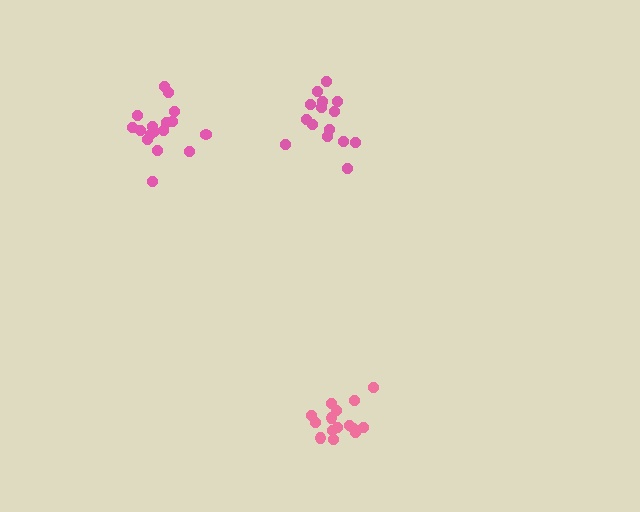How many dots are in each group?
Group 1: 15 dots, Group 2: 17 dots, Group 3: 15 dots (47 total).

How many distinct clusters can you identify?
There are 3 distinct clusters.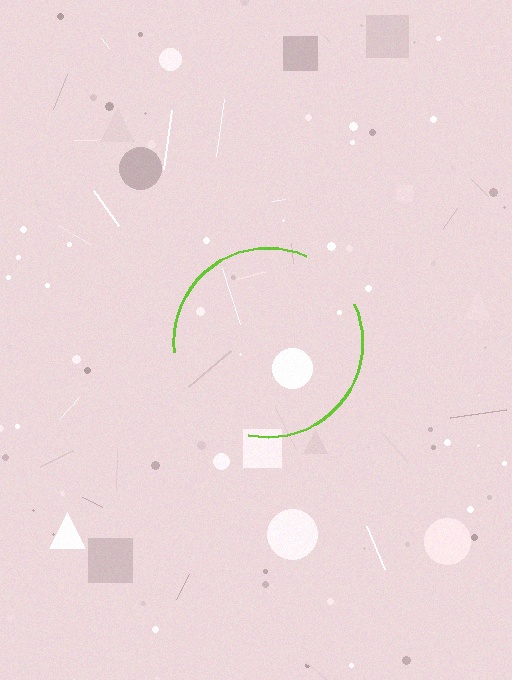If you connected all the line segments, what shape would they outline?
They would outline a circle.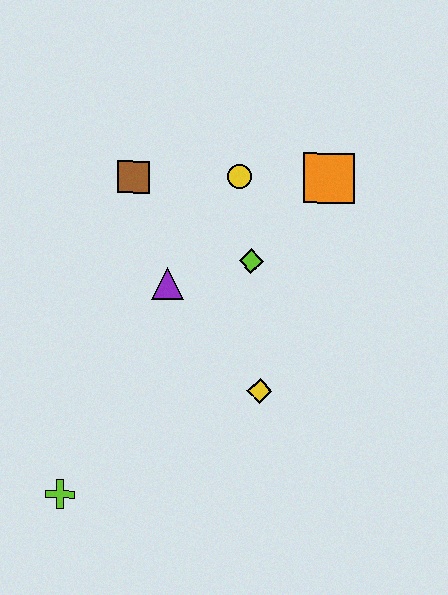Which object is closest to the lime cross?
The yellow diamond is closest to the lime cross.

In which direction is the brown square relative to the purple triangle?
The brown square is above the purple triangle.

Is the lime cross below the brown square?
Yes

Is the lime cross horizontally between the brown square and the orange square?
No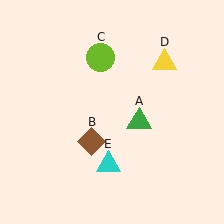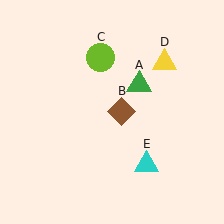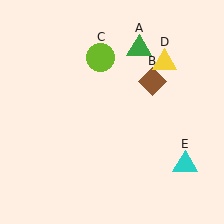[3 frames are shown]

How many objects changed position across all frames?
3 objects changed position: green triangle (object A), brown diamond (object B), cyan triangle (object E).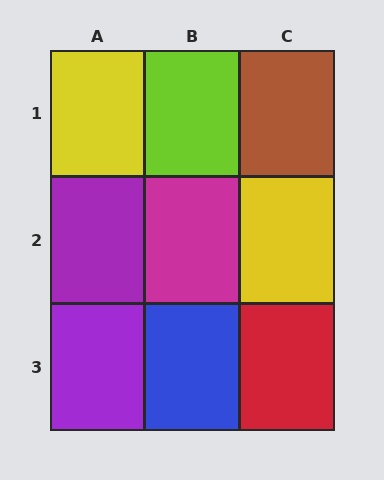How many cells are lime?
1 cell is lime.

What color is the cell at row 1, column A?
Yellow.